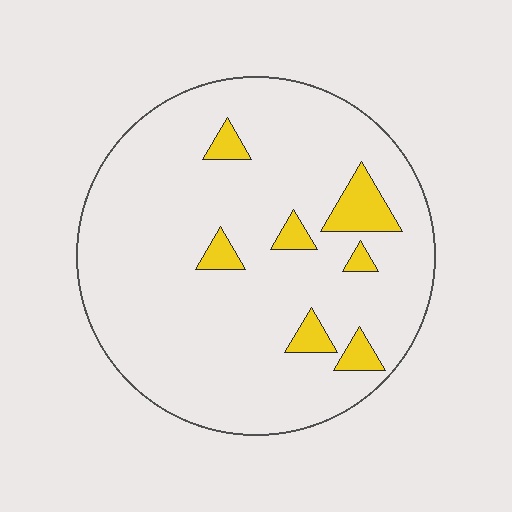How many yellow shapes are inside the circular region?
7.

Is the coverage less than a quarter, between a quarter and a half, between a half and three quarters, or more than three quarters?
Less than a quarter.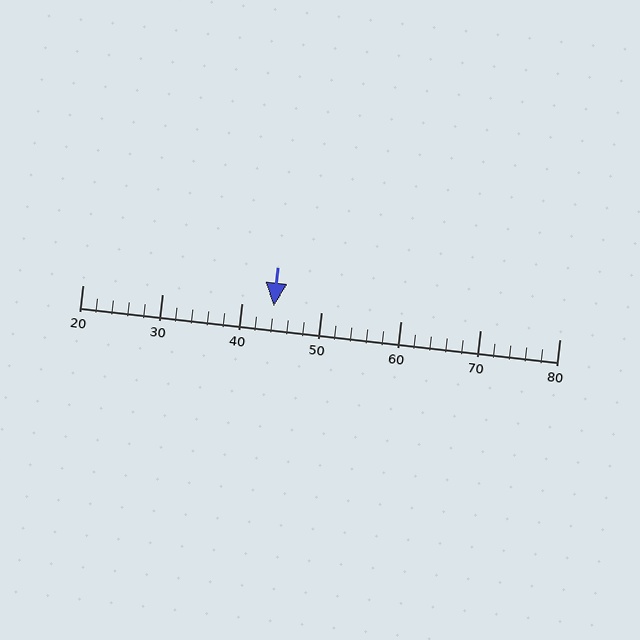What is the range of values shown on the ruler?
The ruler shows values from 20 to 80.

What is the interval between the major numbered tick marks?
The major tick marks are spaced 10 units apart.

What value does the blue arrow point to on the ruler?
The blue arrow points to approximately 44.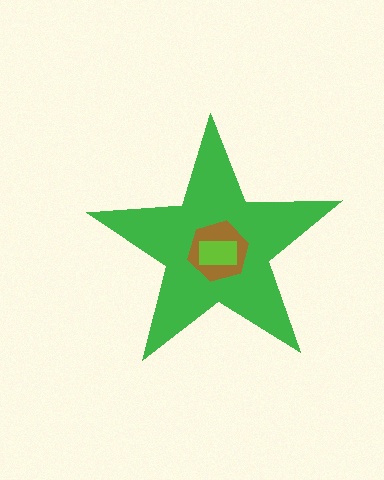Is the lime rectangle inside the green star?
Yes.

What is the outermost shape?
The green star.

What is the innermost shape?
The lime rectangle.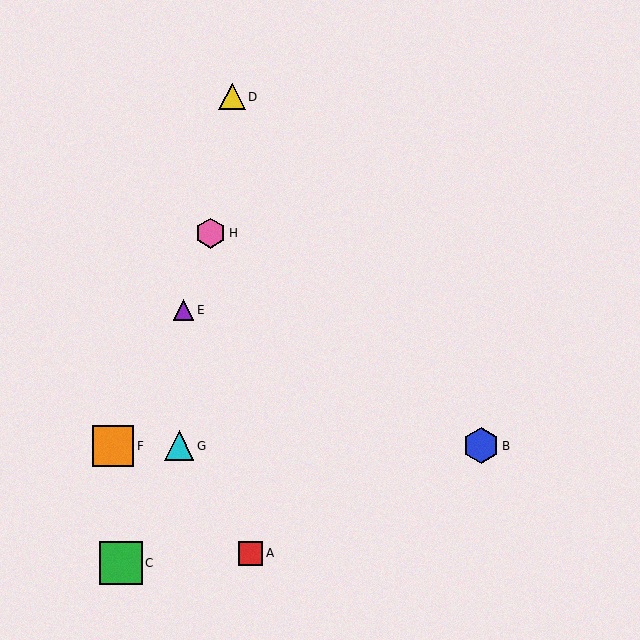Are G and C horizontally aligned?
No, G is at y≈446 and C is at y≈563.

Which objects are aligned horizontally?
Objects B, F, G are aligned horizontally.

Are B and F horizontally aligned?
Yes, both are at y≈446.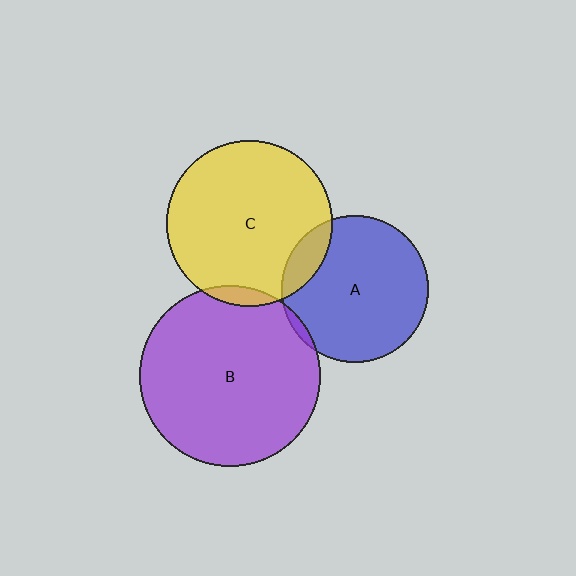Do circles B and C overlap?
Yes.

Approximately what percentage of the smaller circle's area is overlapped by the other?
Approximately 5%.